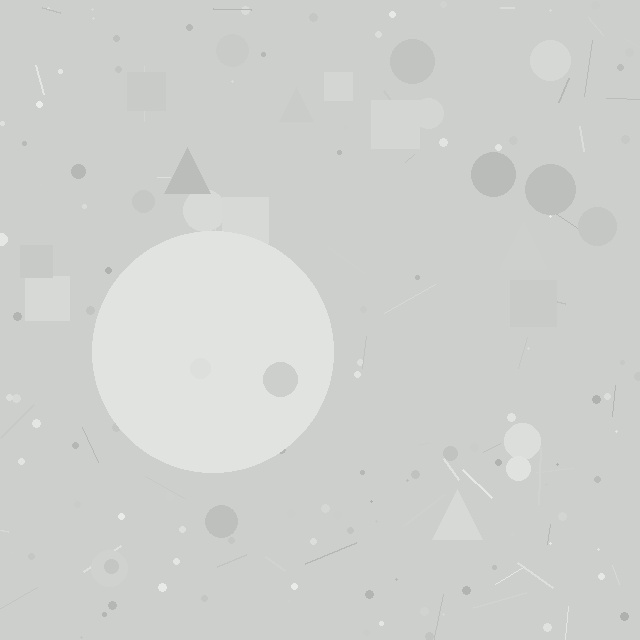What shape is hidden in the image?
A circle is hidden in the image.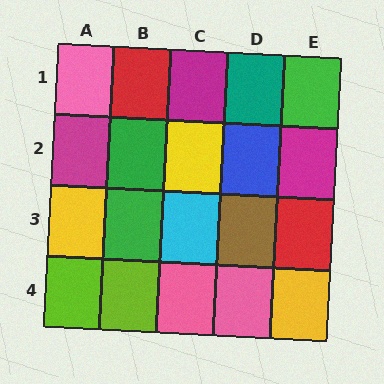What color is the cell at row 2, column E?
Magenta.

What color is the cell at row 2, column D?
Blue.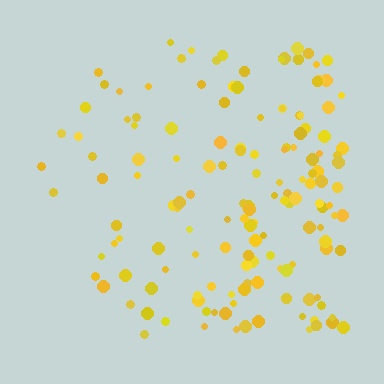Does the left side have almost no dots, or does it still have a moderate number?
Still a moderate number, just noticeably fewer than the right.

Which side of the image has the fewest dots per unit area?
The left.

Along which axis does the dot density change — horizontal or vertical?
Horizontal.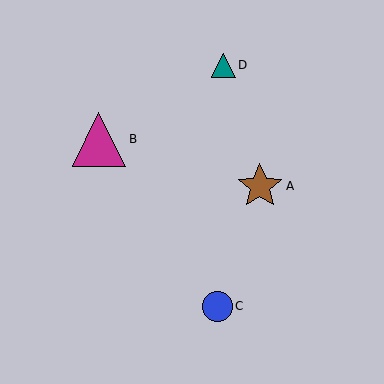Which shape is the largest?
The magenta triangle (labeled B) is the largest.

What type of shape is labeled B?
Shape B is a magenta triangle.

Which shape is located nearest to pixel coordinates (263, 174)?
The brown star (labeled A) at (260, 186) is nearest to that location.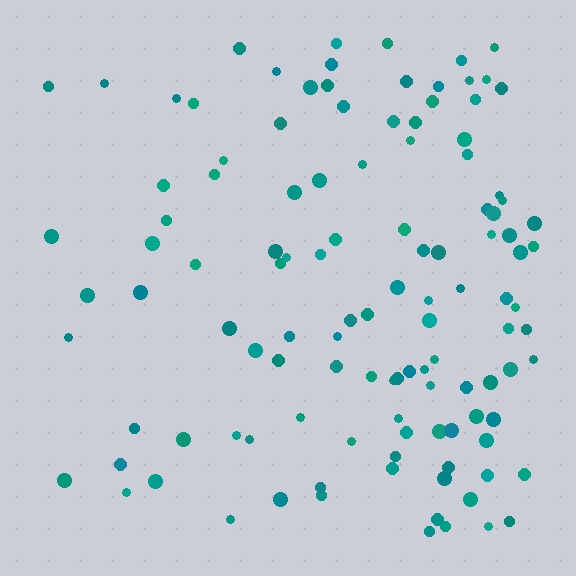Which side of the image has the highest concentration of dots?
The right.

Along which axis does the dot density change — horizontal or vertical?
Horizontal.